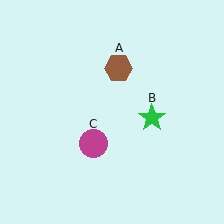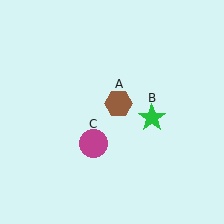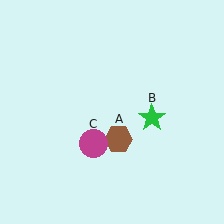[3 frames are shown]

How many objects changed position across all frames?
1 object changed position: brown hexagon (object A).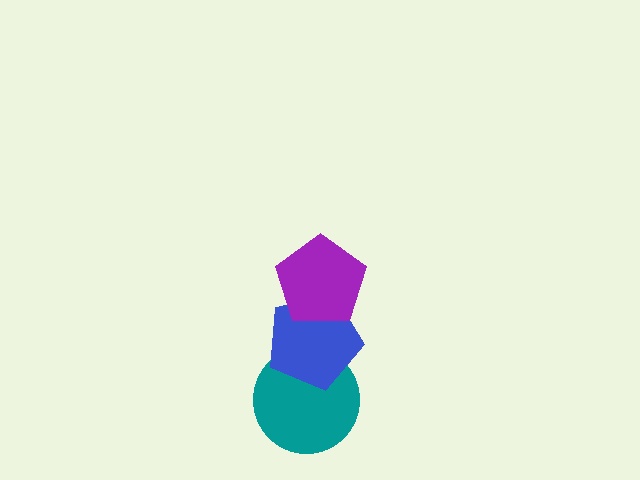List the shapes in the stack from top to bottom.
From top to bottom: the purple pentagon, the blue pentagon, the teal circle.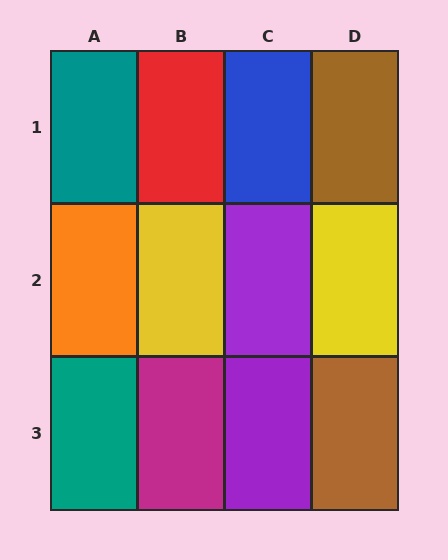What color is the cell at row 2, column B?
Yellow.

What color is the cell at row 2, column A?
Orange.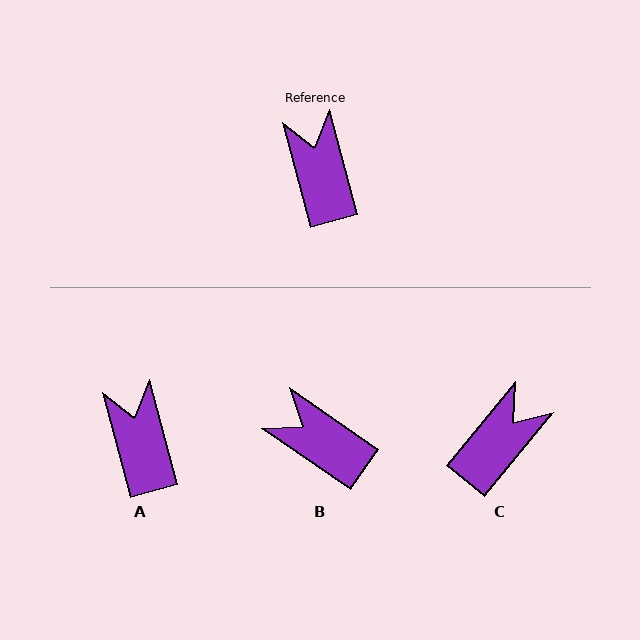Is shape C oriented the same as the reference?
No, it is off by about 55 degrees.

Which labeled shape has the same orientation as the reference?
A.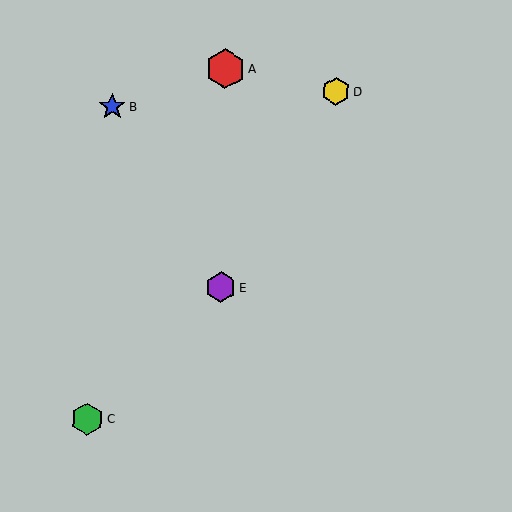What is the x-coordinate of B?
Object B is at x≈112.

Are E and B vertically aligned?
No, E is at x≈221 and B is at x≈112.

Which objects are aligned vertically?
Objects A, E are aligned vertically.